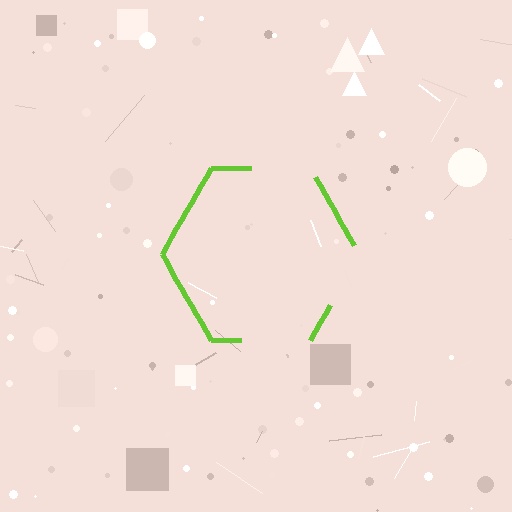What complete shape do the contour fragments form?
The contour fragments form a hexagon.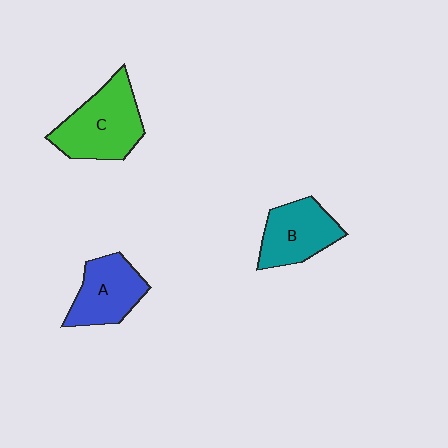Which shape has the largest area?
Shape C (green).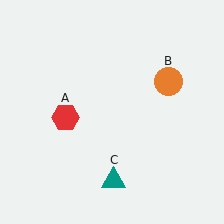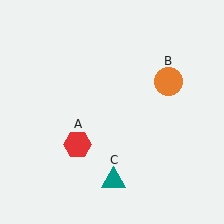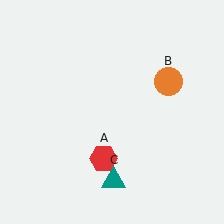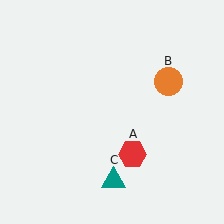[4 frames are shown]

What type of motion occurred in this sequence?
The red hexagon (object A) rotated counterclockwise around the center of the scene.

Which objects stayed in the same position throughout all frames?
Orange circle (object B) and teal triangle (object C) remained stationary.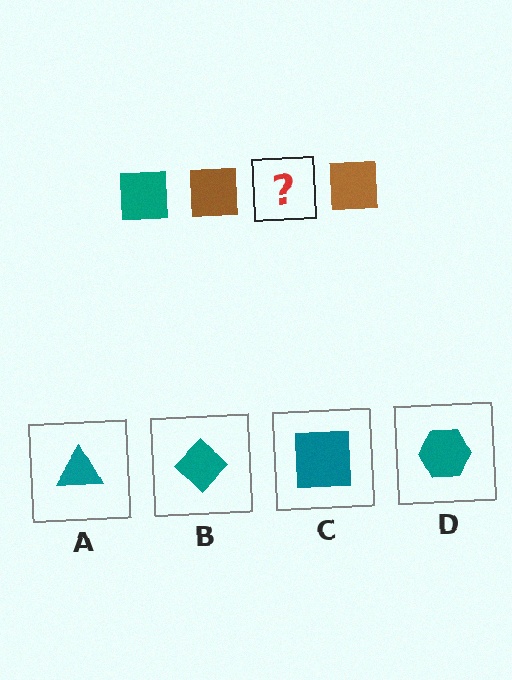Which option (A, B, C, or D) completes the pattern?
C.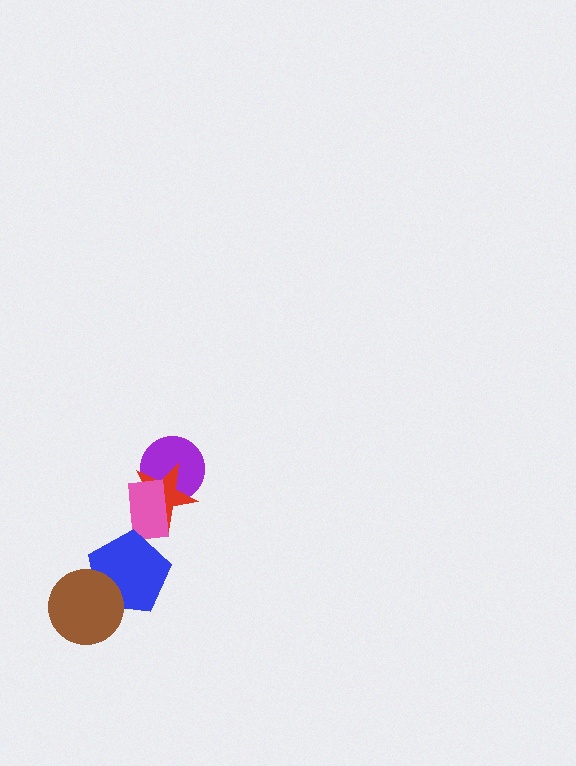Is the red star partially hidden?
Yes, it is partially covered by another shape.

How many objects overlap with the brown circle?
1 object overlaps with the brown circle.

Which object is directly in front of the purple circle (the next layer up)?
The red star is directly in front of the purple circle.